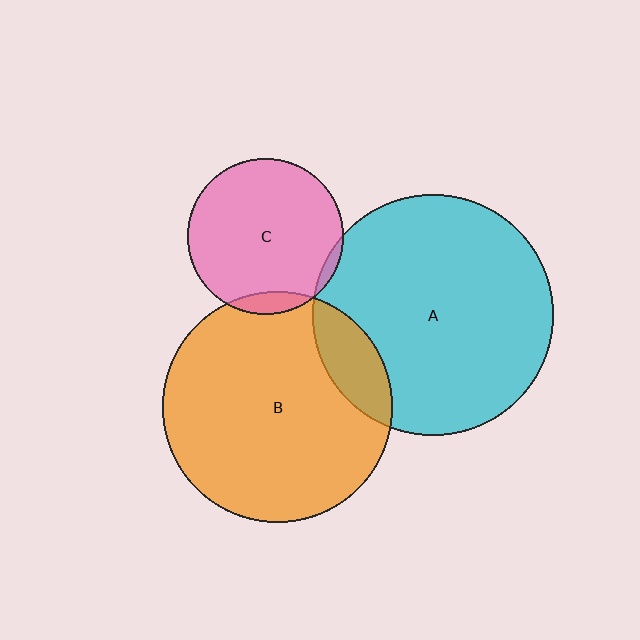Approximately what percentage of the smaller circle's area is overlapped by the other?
Approximately 5%.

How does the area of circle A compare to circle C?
Approximately 2.4 times.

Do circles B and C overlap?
Yes.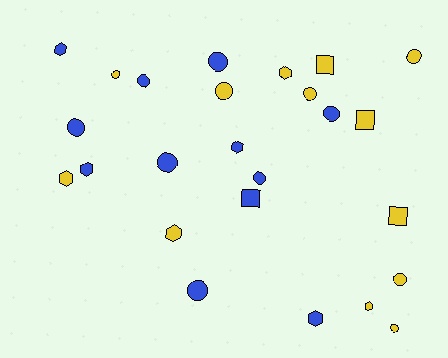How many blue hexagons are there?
There are 4 blue hexagons.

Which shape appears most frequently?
Circle, with 13 objects.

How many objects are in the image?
There are 25 objects.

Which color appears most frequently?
Yellow, with 13 objects.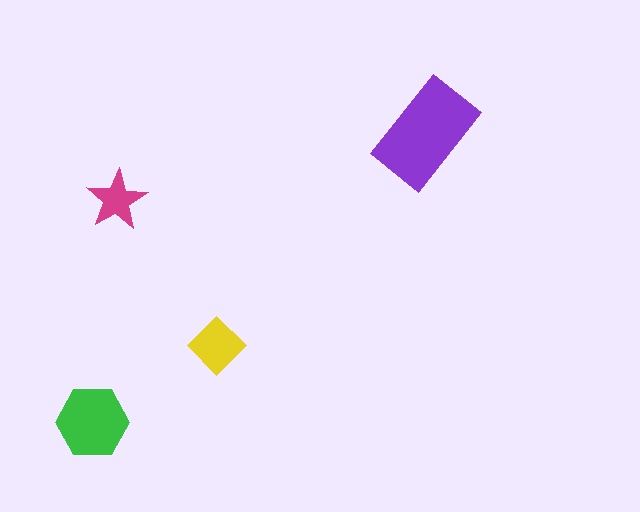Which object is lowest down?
The green hexagon is bottommost.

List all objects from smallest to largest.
The magenta star, the yellow diamond, the green hexagon, the purple rectangle.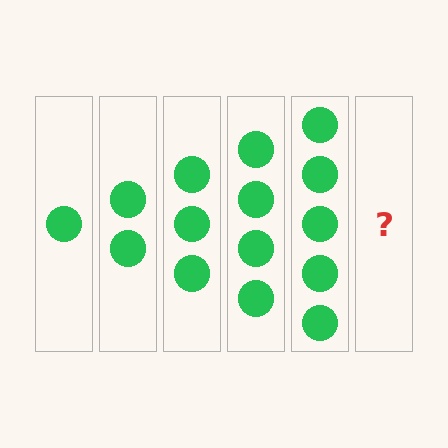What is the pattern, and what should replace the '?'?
The pattern is that each step adds one more circle. The '?' should be 6 circles.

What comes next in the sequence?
The next element should be 6 circles.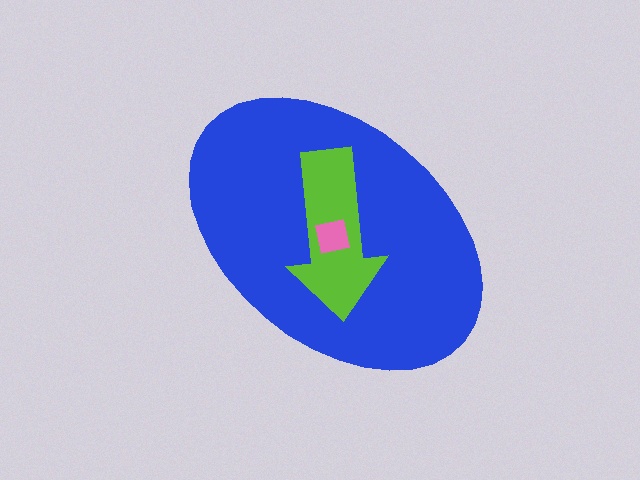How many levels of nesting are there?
3.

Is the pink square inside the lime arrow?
Yes.